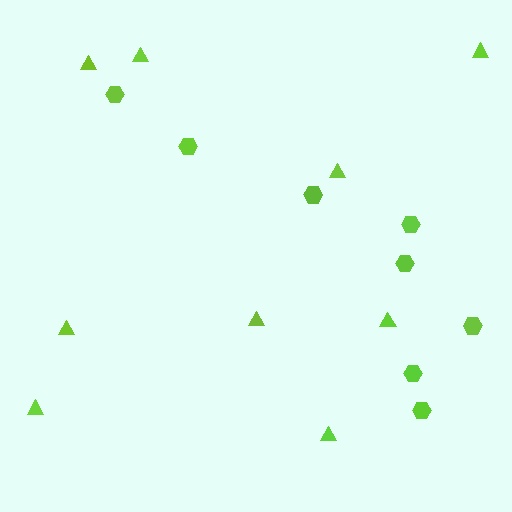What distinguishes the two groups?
There are 2 groups: one group of hexagons (8) and one group of triangles (9).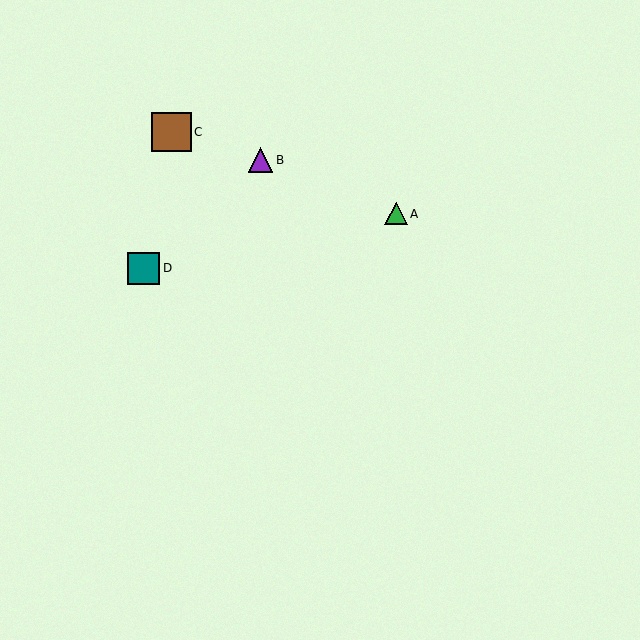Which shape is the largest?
The brown square (labeled C) is the largest.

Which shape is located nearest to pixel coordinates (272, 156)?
The purple triangle (labeled B) at (261, 160) is nearest to that location.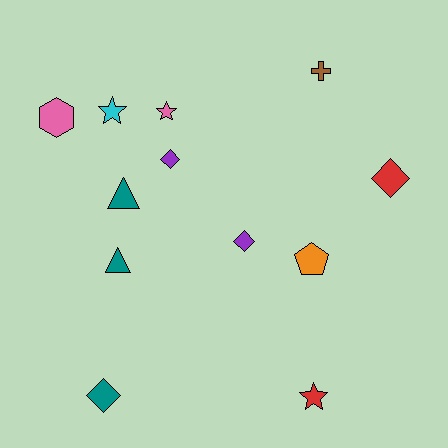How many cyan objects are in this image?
There is 1 cyan object.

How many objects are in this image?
There are 12 objects.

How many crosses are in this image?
There is 1 cross.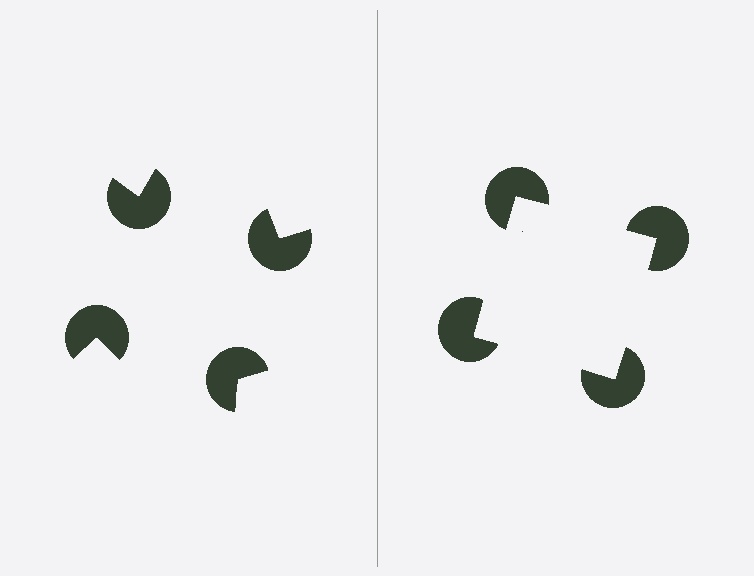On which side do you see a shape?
An illusory square appears on the right side. On the left side the wedge cuts are rotated, so no coherent shape forms.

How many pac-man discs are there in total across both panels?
8 — 4 on each side.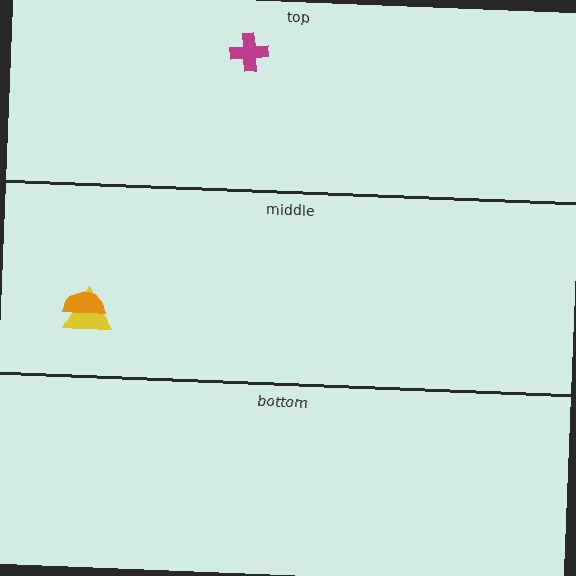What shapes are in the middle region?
The yellow triangle, the orange semicircle.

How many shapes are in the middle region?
2.